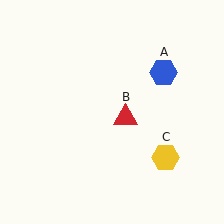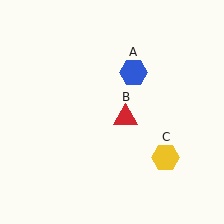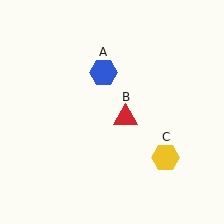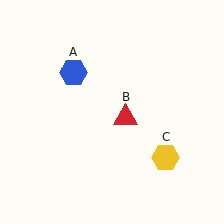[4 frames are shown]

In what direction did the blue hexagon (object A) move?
The blue hexagon (object A) moved left.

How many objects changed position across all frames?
1 object changed position: blue hexagon (object A).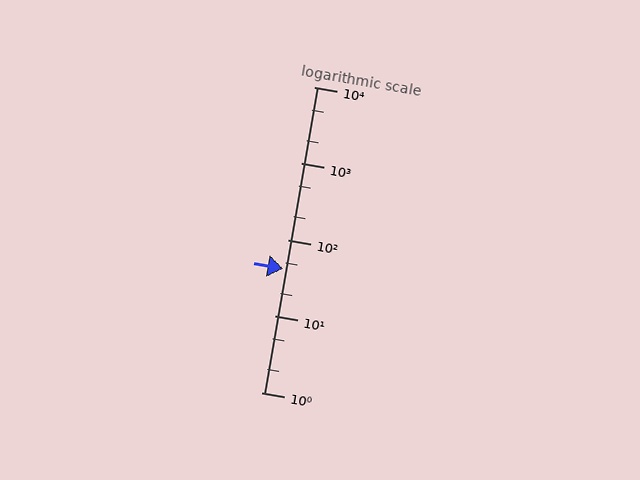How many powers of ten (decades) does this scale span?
The scale spans 4 decades, from 1 to 10000.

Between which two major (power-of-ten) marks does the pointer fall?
The pointer is between 10 and 100.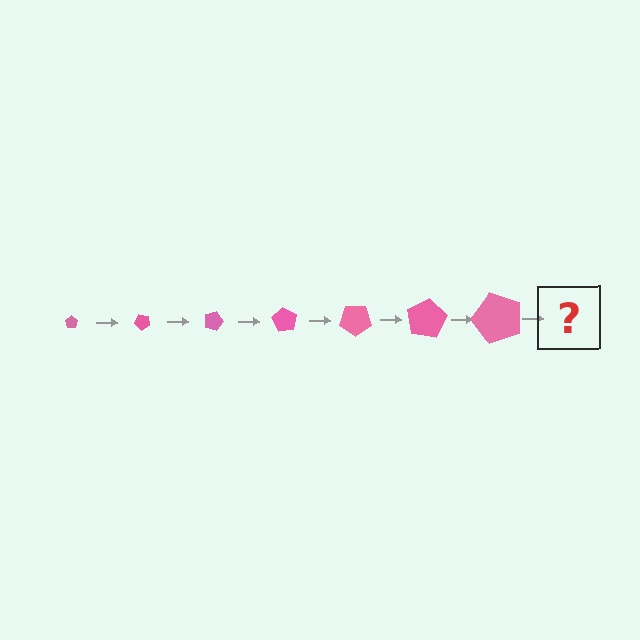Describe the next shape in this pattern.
It should be a pentagon, larger than the previous one and rotated 315 degrees from the start.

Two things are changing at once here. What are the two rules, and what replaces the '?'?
The two rules are that the pentagon grows larger each step and it rotates 45 degrees each step. The '?' should be a pentagon, larger than the previous one and rotated 315 degrees from the start.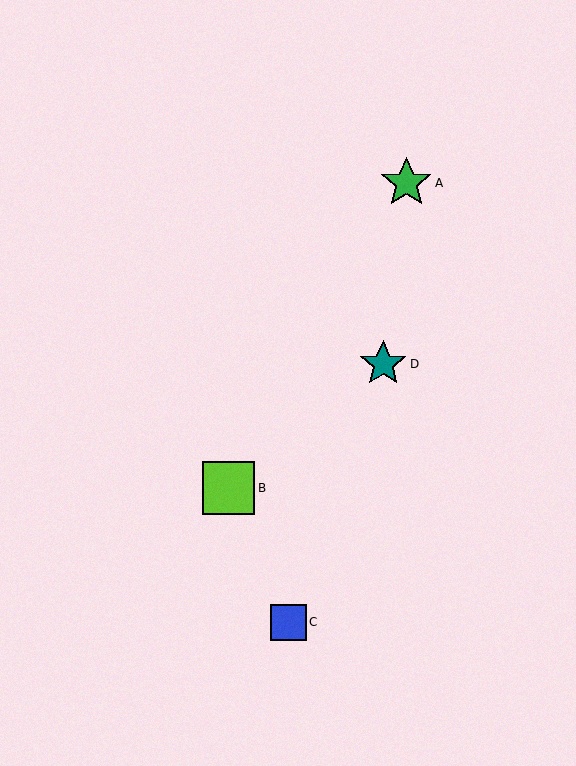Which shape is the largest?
The lime square (labeled B) is the largest.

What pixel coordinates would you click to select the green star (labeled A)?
Click at (406, 183) to select the green star A.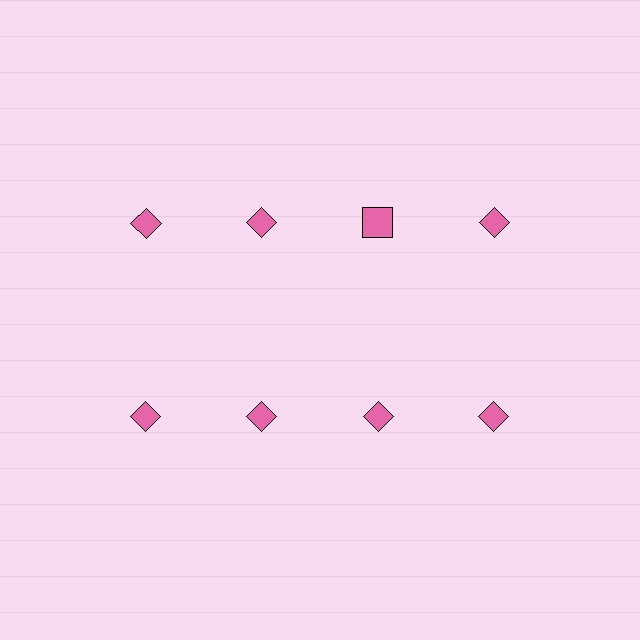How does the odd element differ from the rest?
It has a different shape: square instead of diamond.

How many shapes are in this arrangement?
There are 8 shapes arranged in a grid pattern.